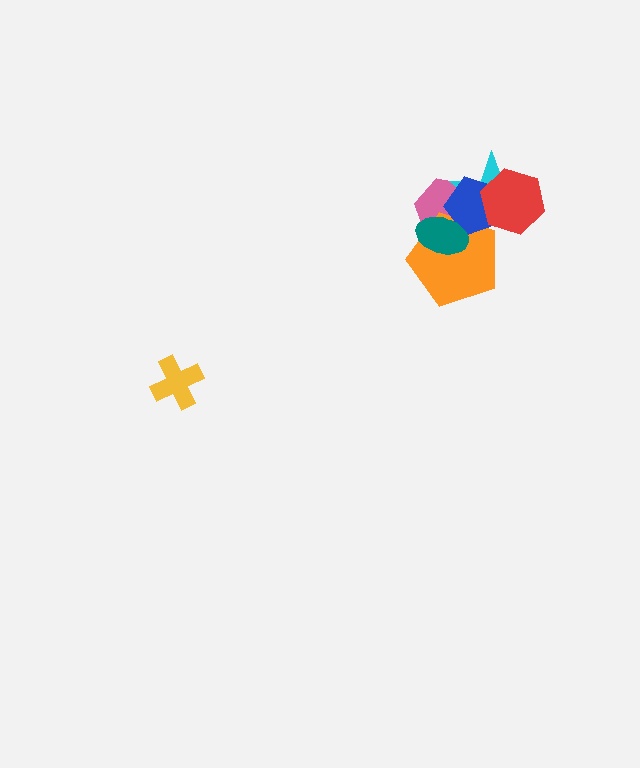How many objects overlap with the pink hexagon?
4 objects overlap with the pink hexagon.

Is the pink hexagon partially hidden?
Yes, it is partially covered by another shape.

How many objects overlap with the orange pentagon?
4 objects overlap with the orange pentagon.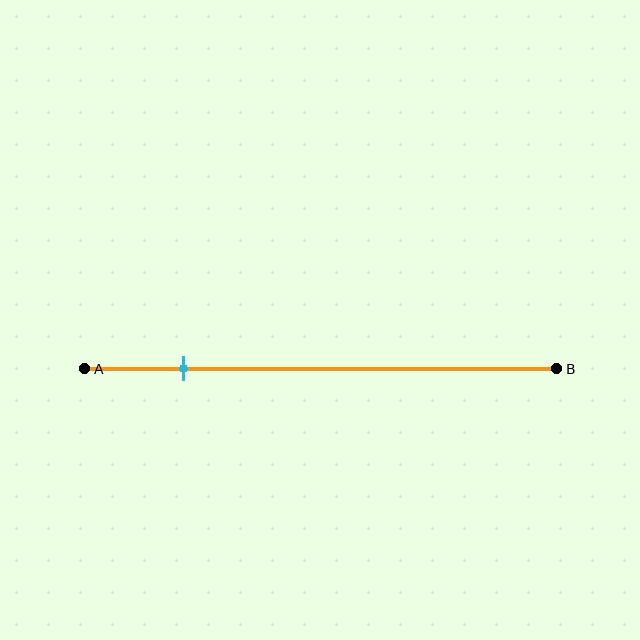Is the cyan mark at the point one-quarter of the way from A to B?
No, the mark is at about 20% from A, not at the 25% one-quarter point.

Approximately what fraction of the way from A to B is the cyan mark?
The cyan mark is approximately 20% of the way from A to B.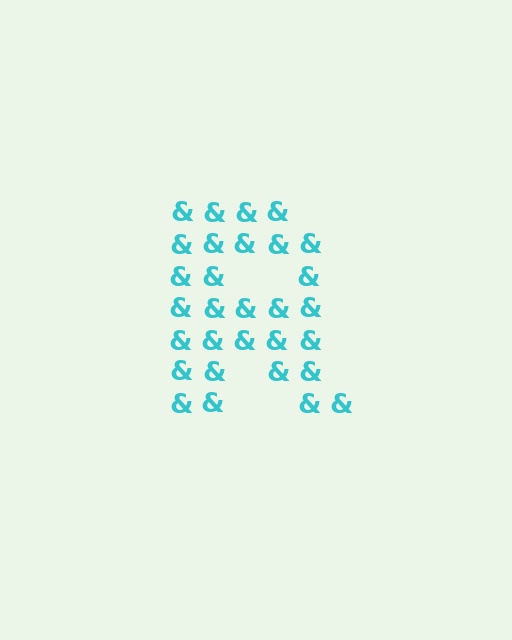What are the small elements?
The small elements are ampersands.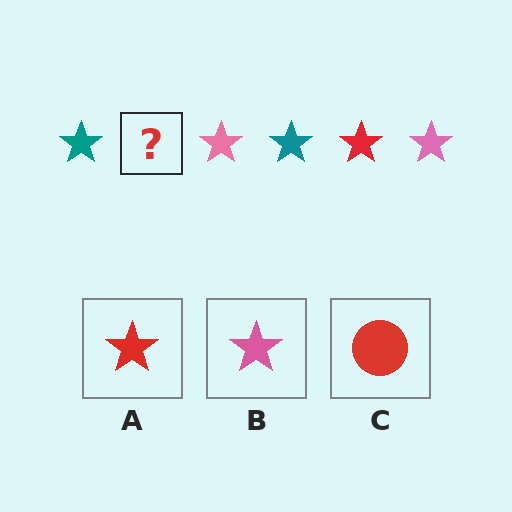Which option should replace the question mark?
Option A.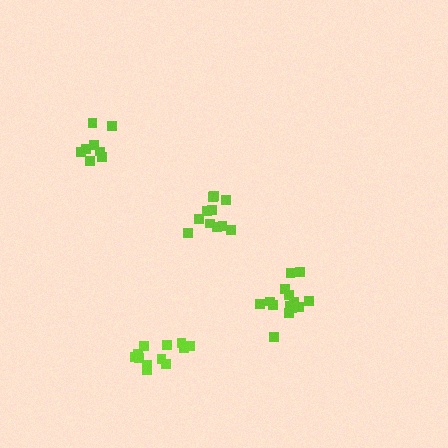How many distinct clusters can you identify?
There are 4 distinct clusters.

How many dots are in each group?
Group 1: 14 dots, Group 2: 8 dots, Group 3: 12 dots, Group 4: 11 dots (45 total).